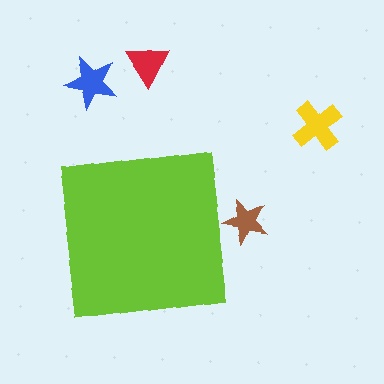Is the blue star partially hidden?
No, the blue star is fully visible.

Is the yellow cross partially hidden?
No, the yellow cross is fully visible.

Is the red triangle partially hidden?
No, the red triangle is fully visible.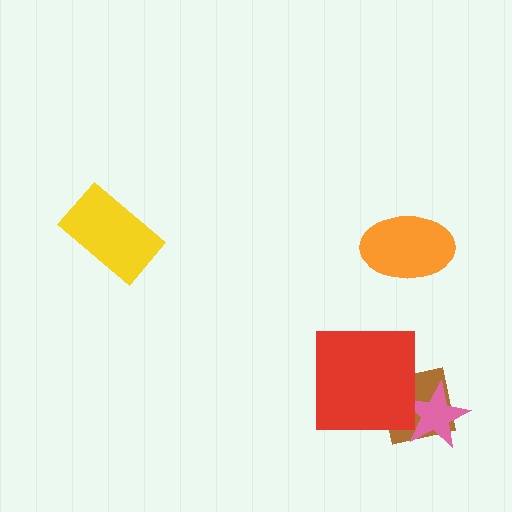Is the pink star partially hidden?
No, no other shape covers it.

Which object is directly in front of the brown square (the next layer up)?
The pink star is directly in front of the brown square.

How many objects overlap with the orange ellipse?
0 objects overlap with the orange ellipse.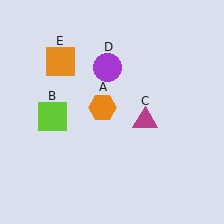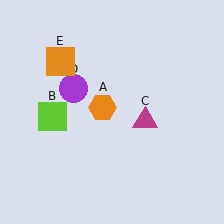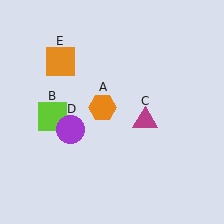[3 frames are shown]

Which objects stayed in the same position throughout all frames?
Orange hexagon (object A) and lime square (object B) and magenta triangle (object C) and orange square (object E) remained stationary.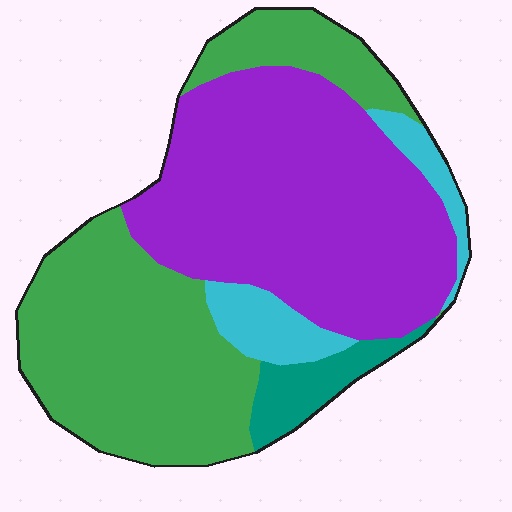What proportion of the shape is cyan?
Cyan covers around 10% of the shape.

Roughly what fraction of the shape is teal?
Teal takes up less than a quarter of the shape.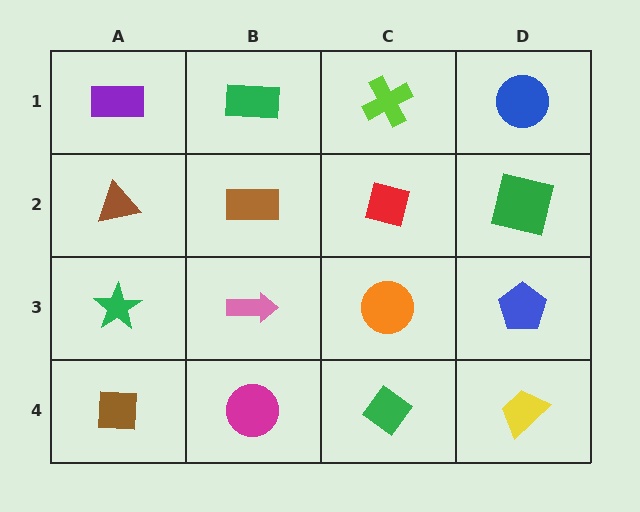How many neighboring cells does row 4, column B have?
3.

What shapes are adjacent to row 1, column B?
A brown rectangle (row 2, column B), a purple rectangle (row 1, column A), a lime cross (row 1, column C).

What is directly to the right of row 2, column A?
A brown rectangle.